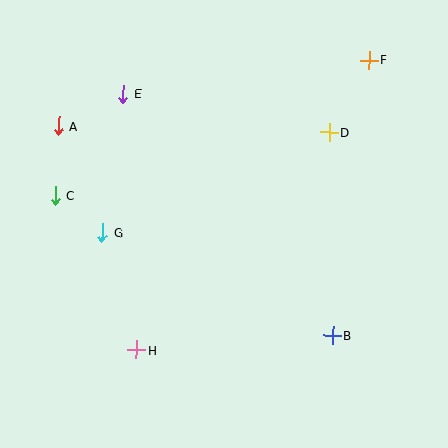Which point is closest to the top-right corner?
Point F is closest to the top-right corner.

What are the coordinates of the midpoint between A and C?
The midpoint between A and C is at (57, 161).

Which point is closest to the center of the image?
Point G at (102, 233) is closest to the center.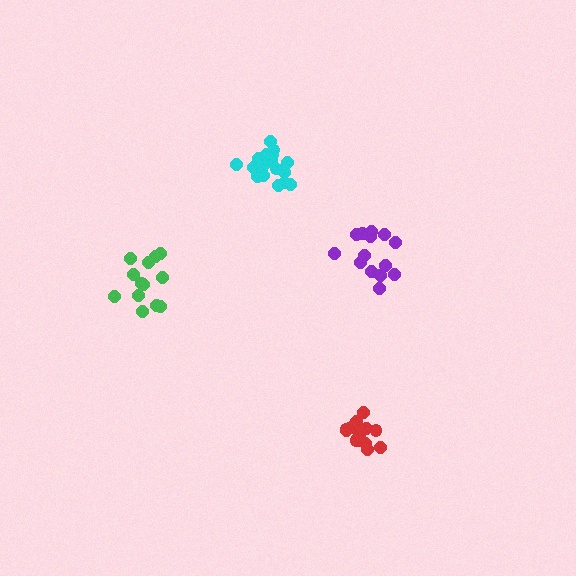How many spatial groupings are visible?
There are 4 spatial groupings.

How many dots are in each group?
Group 1: 13 dots, Group 2: 15 dots, Group 3: 18 dots, Group 4: 14 dots (60 total).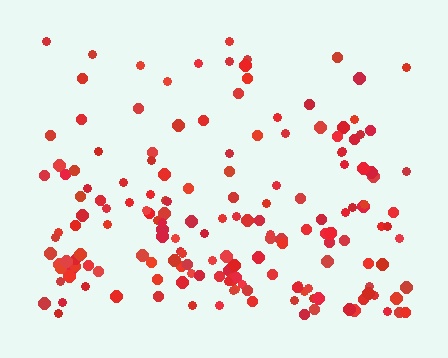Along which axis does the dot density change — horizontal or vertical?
Vertical.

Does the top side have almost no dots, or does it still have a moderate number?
Still a moderate number, just noticeably fewer than the bottom.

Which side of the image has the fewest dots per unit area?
The top.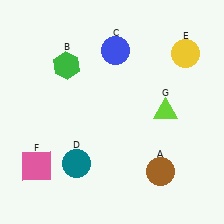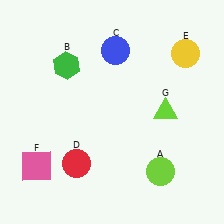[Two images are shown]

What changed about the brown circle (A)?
In Image 1, A is brown. In Image 2, it changed to lime.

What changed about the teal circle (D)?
In Image 1, D is teal. In Image 2, it changed to red.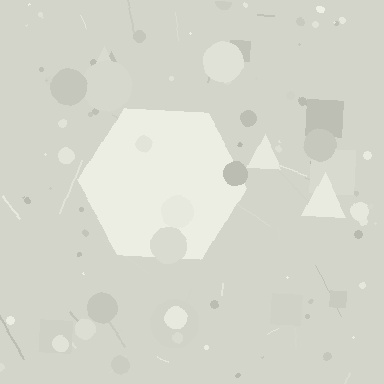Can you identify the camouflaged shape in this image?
The camouflaged shape is a hexagon.